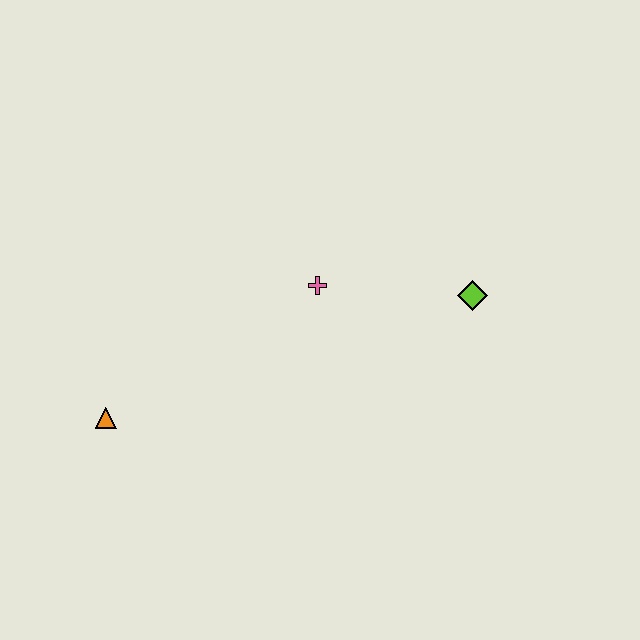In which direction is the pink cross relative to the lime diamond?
The pink cross is to the left of the lime diamond.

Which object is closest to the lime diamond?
The pink cross is closest to the lime diamond.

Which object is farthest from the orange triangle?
The lime diamond is farthest from the orange triangle.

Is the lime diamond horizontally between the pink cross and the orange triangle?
No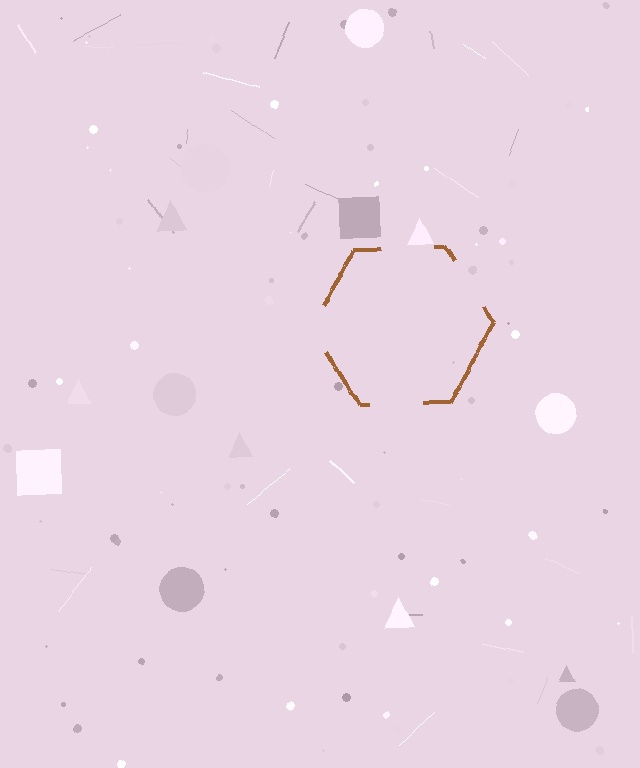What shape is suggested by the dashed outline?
The dashed outline suggests a hexagon.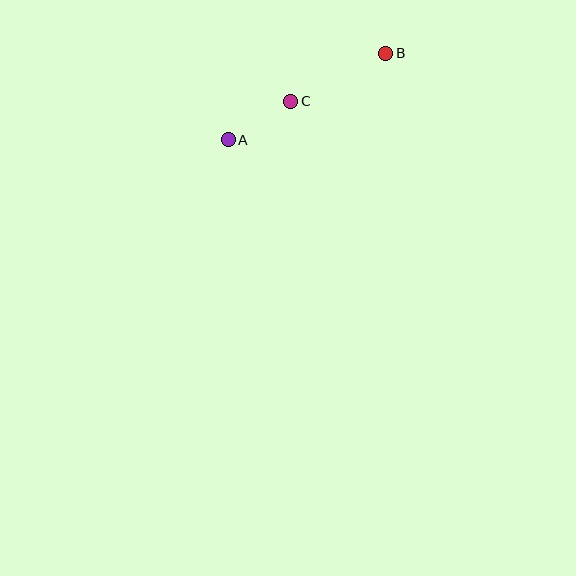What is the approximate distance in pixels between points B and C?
The distance between B and C is approximately 107 pixels.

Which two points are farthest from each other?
Points A and B are farthest from each other.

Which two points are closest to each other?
Points A and C are closest to each other.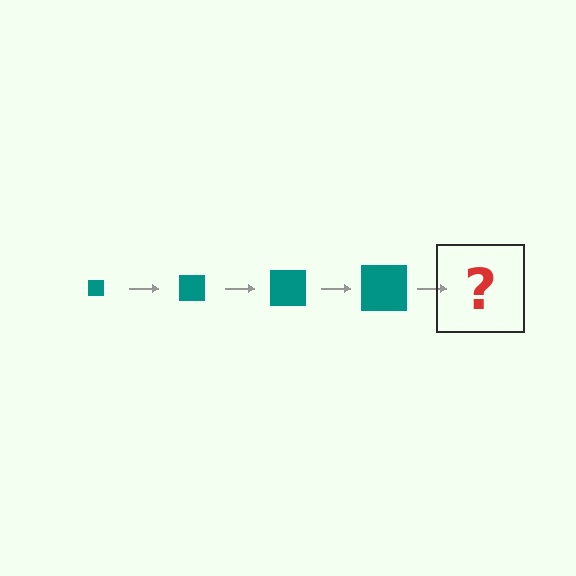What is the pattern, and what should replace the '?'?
The pattern is that the square gets progressively larger each step. The '?' should be a teal square, larger than the previous one.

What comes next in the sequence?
The next element should be a teal square, larger than the previous one.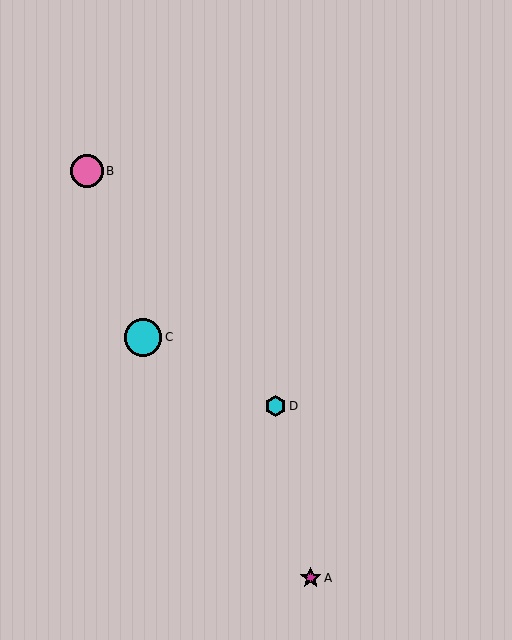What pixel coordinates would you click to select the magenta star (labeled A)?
Click at (311, 578) to select the magenta star A.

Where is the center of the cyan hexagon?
The center of the cyan hexagon is at (275, 406).